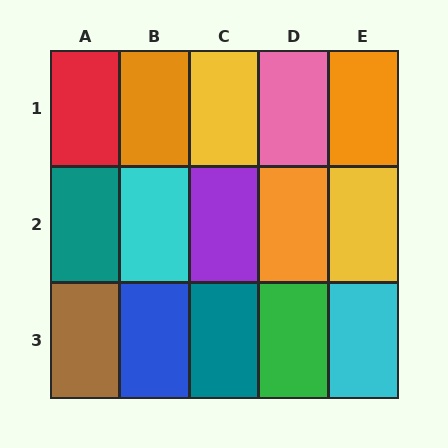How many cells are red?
1 cell is red.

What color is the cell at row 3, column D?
Green.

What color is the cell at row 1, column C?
Yellow.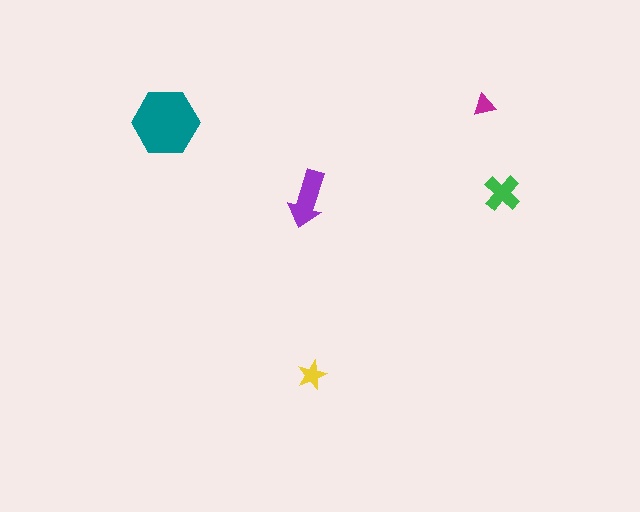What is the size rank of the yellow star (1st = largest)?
4th.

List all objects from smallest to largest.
The magenta triangle, the yellow star, the green cross, the purple arrow, the teal hexagon.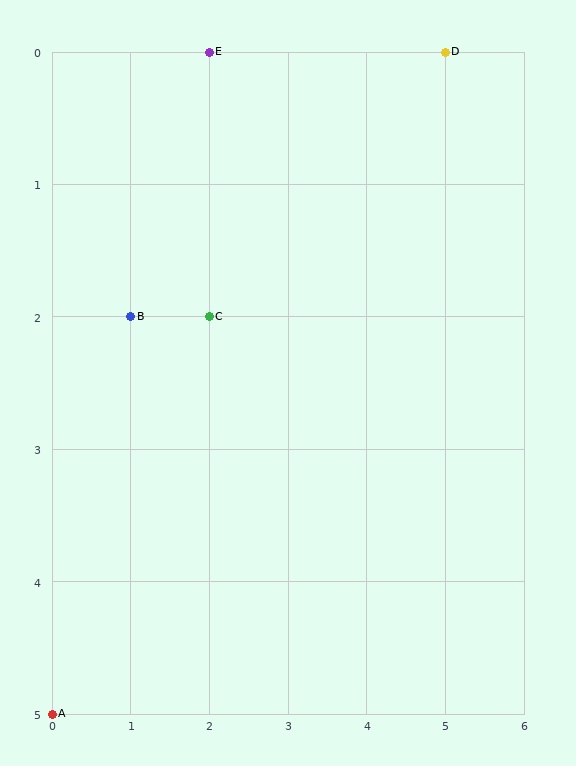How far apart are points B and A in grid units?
Points B and A are 1 column and 3 rows apart (about 3.2 grid units diagonally).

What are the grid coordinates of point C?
Point C is at grid coordinates (2, 2).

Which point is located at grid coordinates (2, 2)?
Point C is at (2, 2).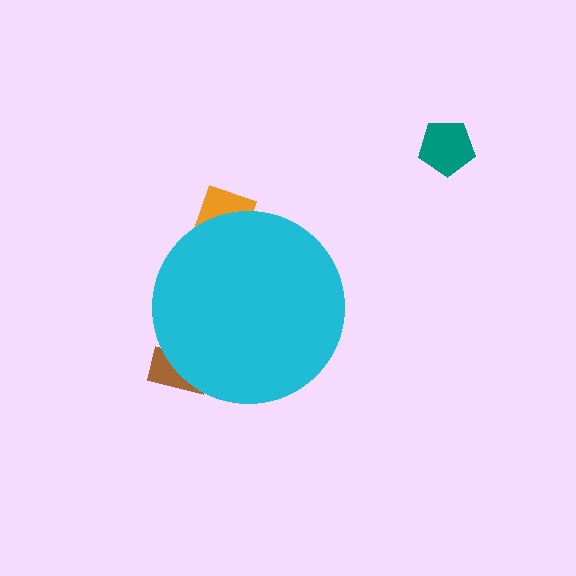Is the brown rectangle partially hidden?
Yes, the brown rectangle is partially hidden behind the cyan circle.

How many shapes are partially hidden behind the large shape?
2 shapes are partially hidden.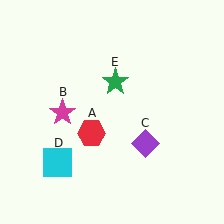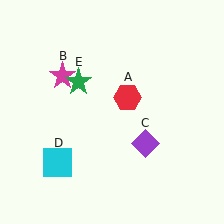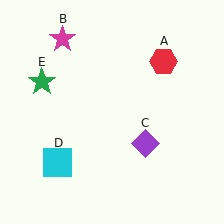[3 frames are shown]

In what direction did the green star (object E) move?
The green star (object E) moved left.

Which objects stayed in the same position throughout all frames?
Purple diamond (object C) and cyan square (object D) remained stationary.